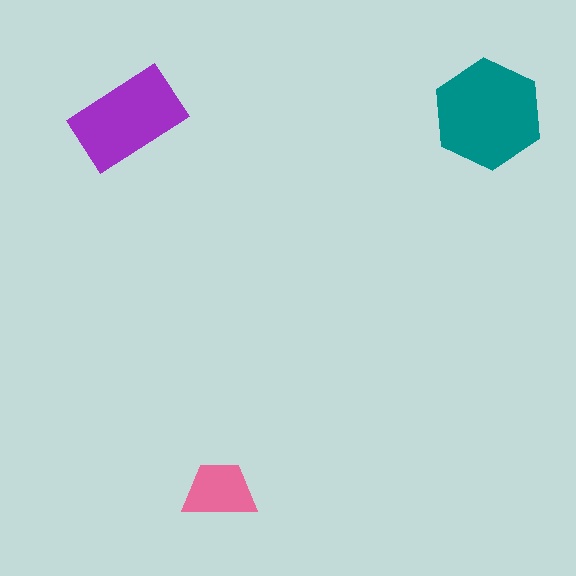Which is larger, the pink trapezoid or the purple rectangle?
The purple rectangle.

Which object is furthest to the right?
The teal hexagon is rightmost.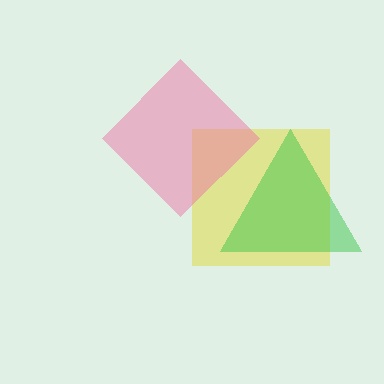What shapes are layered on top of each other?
The layered shapes are: a yellow square, a green triangle, a pink diamond.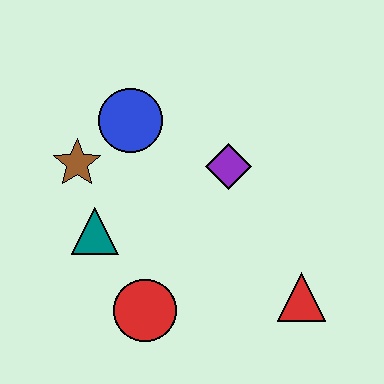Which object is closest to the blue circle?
The brown star is closest to the blue circle.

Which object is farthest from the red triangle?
The brown star is farthest from the red triangle.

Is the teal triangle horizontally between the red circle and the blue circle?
No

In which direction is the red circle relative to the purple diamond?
The red circle is below the purple diamond.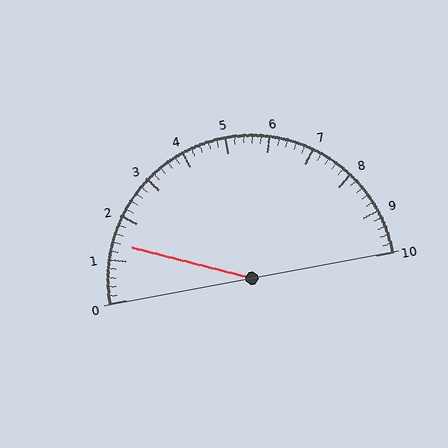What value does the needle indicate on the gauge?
The needle indicates approximately 1.4.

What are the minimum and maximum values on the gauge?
The gauge ranges from 0 to 10.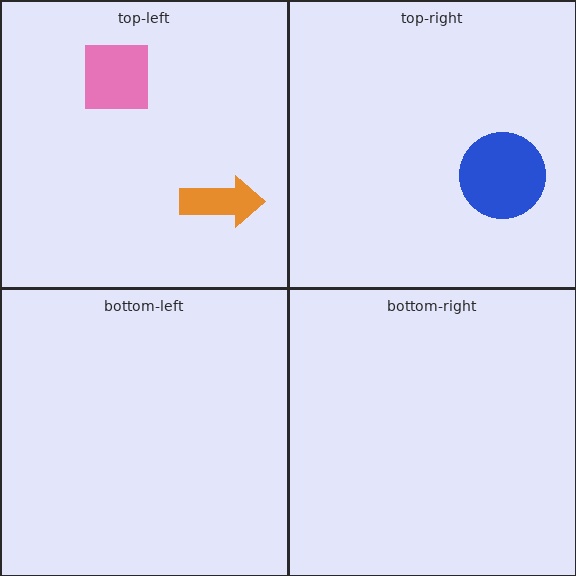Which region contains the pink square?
The top-left region.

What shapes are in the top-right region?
The blue circle.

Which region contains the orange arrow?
The top-left region.